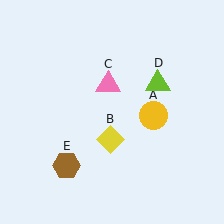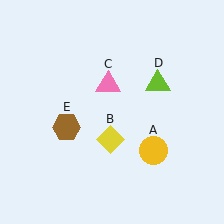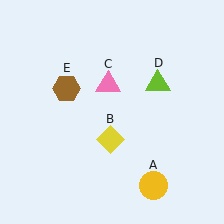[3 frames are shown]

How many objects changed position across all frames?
2 objects changed position: yellow circle (object A), brown hexagon (object E).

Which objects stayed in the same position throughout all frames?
Yellow diamond (object B) and pink triangle (object C) and lime triangle (object D) remained stationary.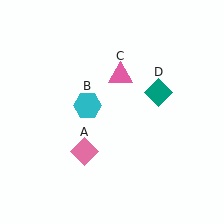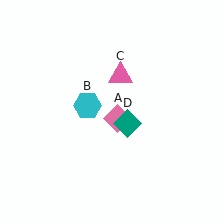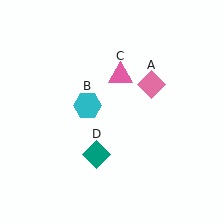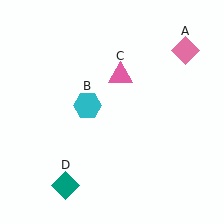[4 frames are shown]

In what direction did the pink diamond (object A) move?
The pink diamond (object A) moved up and to the right.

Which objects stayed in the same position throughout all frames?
Cyan hexagon (object B) and pink triangle (object C) remained stationary.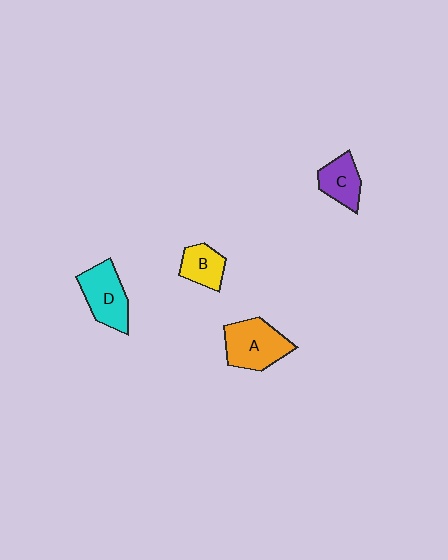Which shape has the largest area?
Shape A (orange).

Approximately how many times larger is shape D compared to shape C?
Approximately 1.4 times.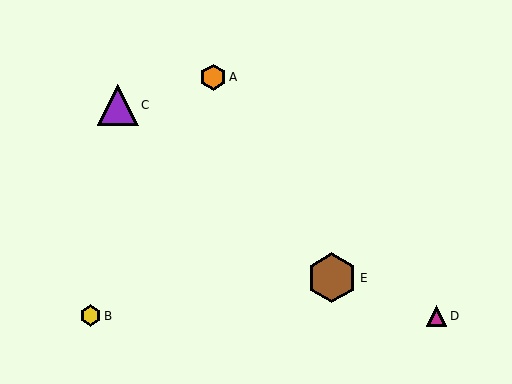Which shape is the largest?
The brown hexagon (labeled E) is the largest.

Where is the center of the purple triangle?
The center of the purple triangle is at (118, 105).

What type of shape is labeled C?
Shape C is a purple triangle.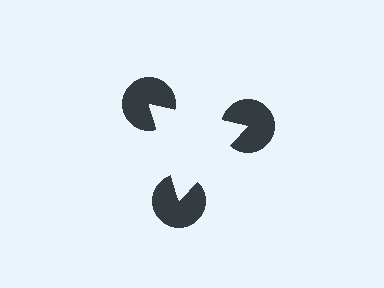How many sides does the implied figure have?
3 sides.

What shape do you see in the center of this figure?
An illusory triangle — its edges are inferred from the aligned wedge cuts in the pac-man discs, not physically drawn.